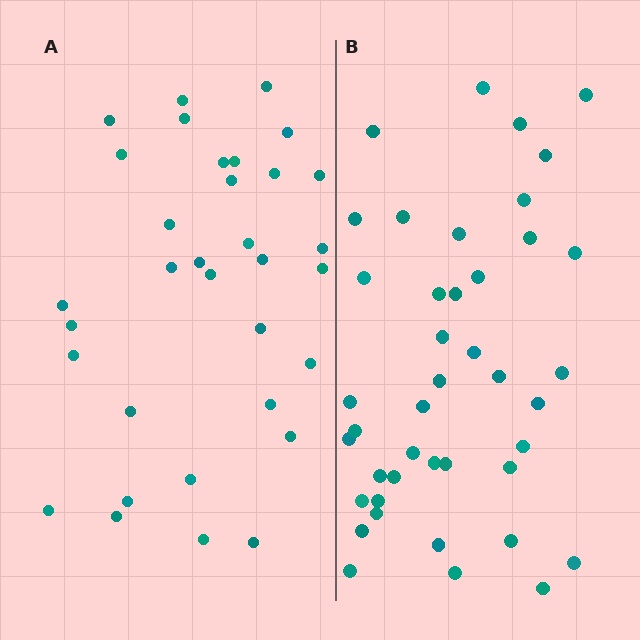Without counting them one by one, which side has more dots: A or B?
Region B (the right region) has more dots.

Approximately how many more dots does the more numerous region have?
Region B has roughly 8 or so more dots than region A.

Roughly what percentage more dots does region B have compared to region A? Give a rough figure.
About 25% more.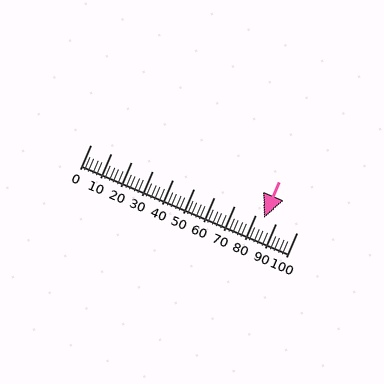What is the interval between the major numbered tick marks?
The major tick marks are spaced 10 units apart.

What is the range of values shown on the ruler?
The ruler shows values from 0 to 100.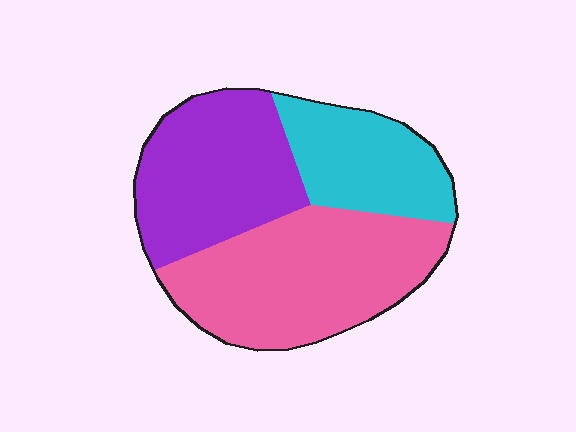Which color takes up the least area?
Cyan, at roughly 25%.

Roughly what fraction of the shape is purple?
Purple takes up between a third and a half of the shape.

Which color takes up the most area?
Pink, at roughly 45%.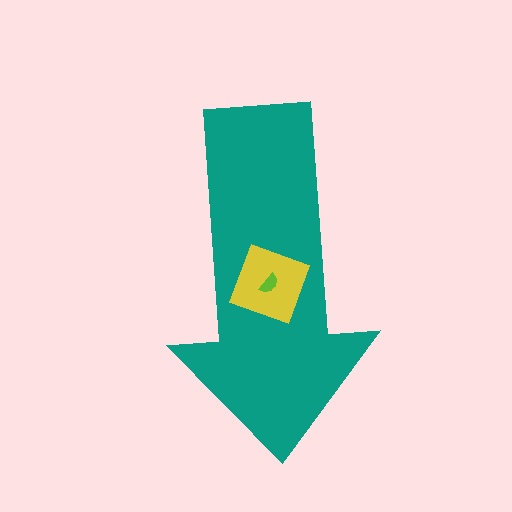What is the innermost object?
The lime semicircle.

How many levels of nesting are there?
3.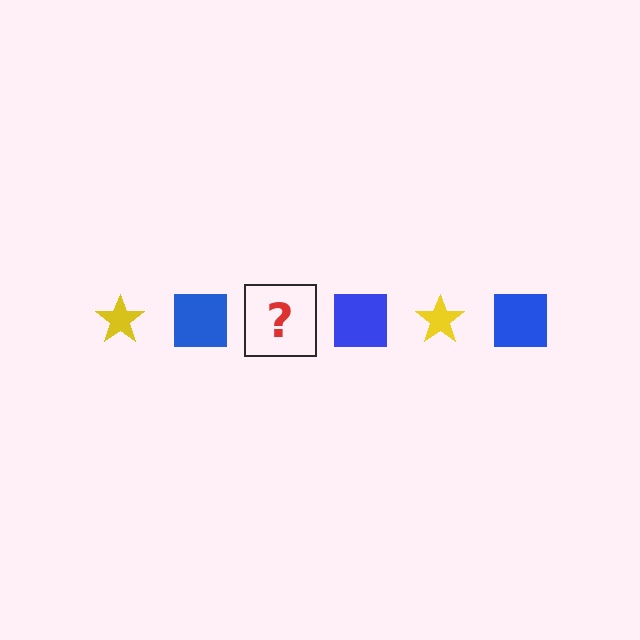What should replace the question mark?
The question mark should be replaced with a yellow star.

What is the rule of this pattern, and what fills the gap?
The rule is that the pattern alternates between yellow star and blue square. The gap should be filled with a yellow star.